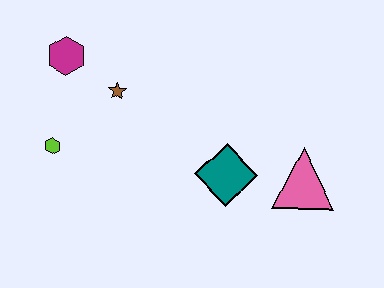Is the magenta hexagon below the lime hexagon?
No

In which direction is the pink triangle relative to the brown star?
The pink triangle is to the right of the brown star.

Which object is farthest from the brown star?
The pink triangle is farthest from the brown star.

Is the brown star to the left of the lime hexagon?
No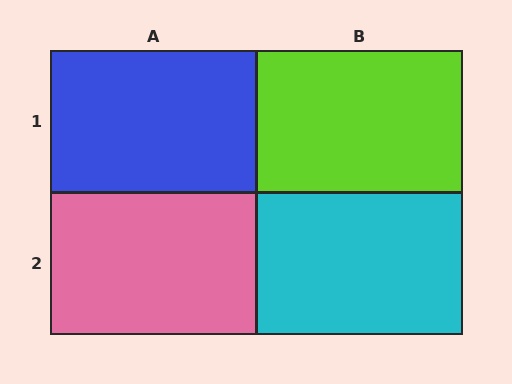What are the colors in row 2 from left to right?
Pink, cyan.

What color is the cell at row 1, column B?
Lime.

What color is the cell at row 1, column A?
Blue.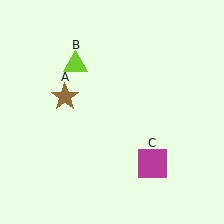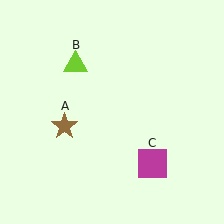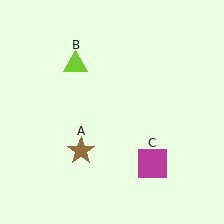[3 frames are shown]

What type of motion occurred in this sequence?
The brown star (object A) rotated counterclockwise around the center of the scene.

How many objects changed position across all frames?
1 object changed position: brown star (object A).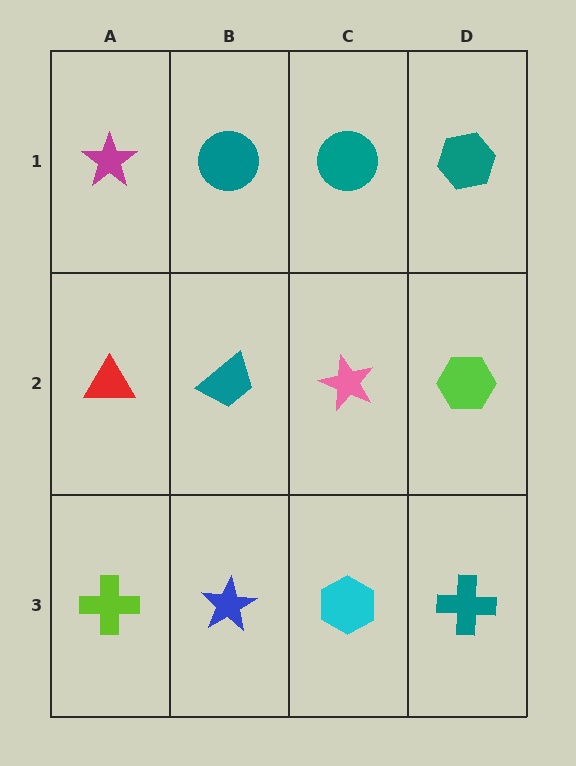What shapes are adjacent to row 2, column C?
A teal circle (row 1, column C), a cyan hexagon (row 3, column C), a teal trapezoid (row 2, column B), a lime hexagon (row 2, column D).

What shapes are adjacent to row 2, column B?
A teal circle (row 1, column B), a blue star (row 3, column B), a red triangle (row 2, column A), a pink star (row 2, column C).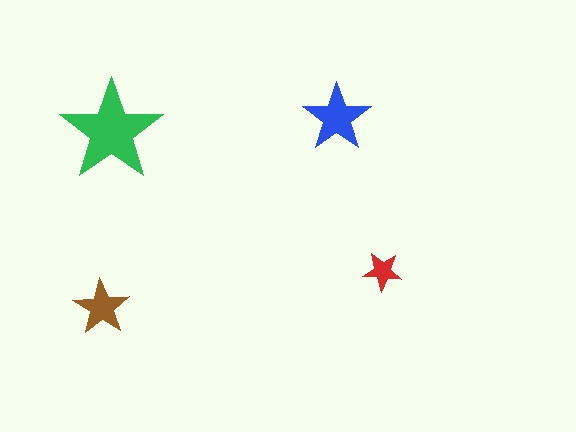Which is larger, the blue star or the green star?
The green one.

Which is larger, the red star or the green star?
The green one.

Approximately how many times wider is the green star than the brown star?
About 2 times wider.